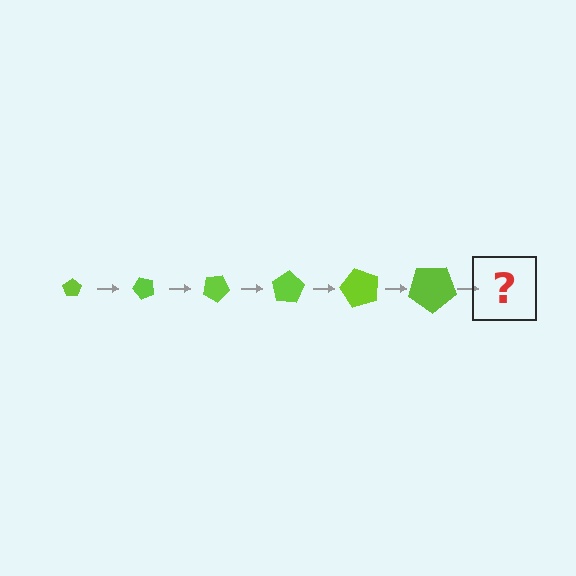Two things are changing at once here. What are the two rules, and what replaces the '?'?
The two rules are that the pentagon grows larger each step and it rotates 50 degrees each step. The '?' should be a pentagon, larger than the previous one and rotated 300 degrees from the start.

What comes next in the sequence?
The next element should be a pentagon, larger than the previous one and rotated 300 degrees from the start.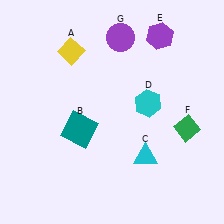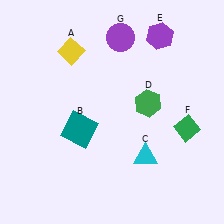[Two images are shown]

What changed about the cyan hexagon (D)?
In Image 1, D is cyan. In Image 2, it changed to green.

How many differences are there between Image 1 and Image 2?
There is 1 difference between the two images.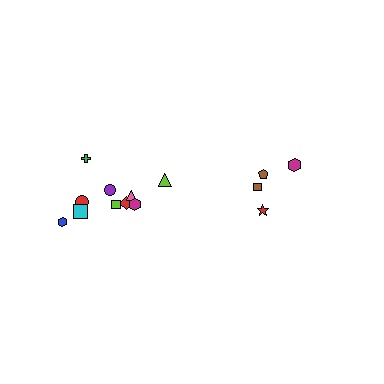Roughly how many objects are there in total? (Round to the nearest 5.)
Roughly 15 objects in total.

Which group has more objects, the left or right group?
The left group.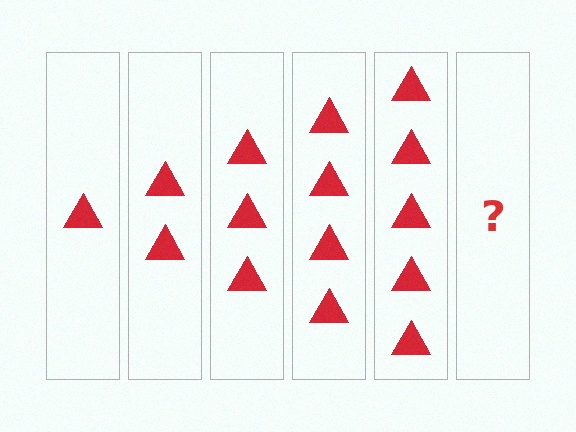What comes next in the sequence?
The next element should be 6 triangles.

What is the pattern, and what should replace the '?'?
The pattern is that each step adds one more triangle. The '?' should be 6 triangles.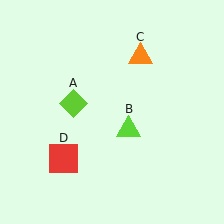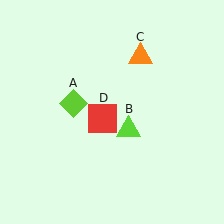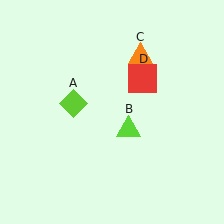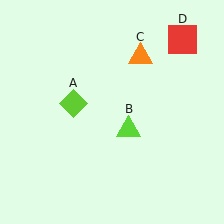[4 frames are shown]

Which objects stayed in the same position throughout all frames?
Lime diamond (object A) and lime triangle (object B) and orange triangle (object C) remained stationary.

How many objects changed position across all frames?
1 object changed position: red square (object D).